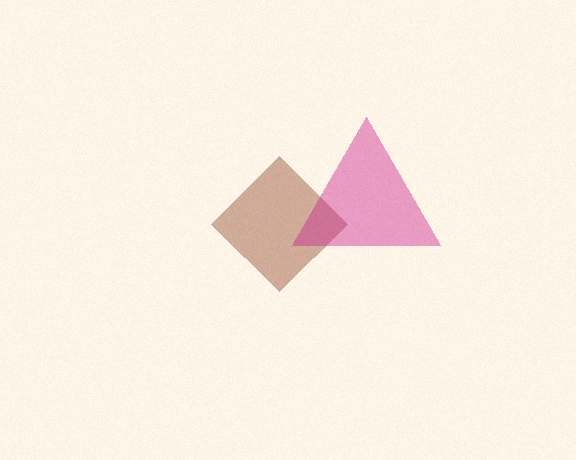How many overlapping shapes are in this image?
There are 2 overlapping shapes in the image.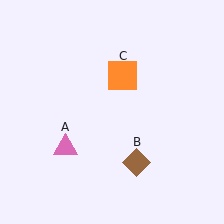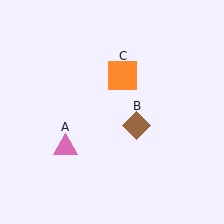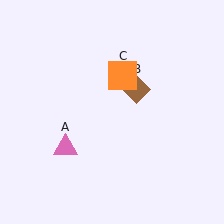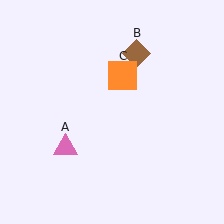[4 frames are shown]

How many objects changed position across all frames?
1 object changed position: brown diamond (object B).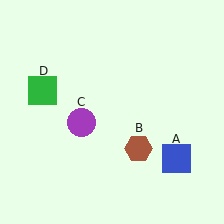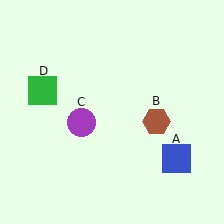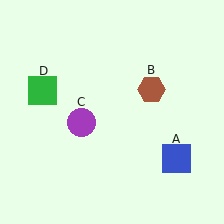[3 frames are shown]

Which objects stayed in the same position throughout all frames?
Blue square (object A) and purple circle (object C) and green square (object D) remained stationary.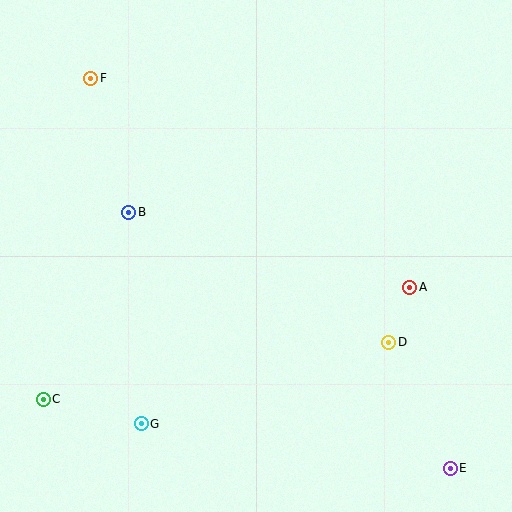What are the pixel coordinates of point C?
Point C is at (43, 399).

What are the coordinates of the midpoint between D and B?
The midpoint between D and B is at (259, 277).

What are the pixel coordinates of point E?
Point E is at (450, 468).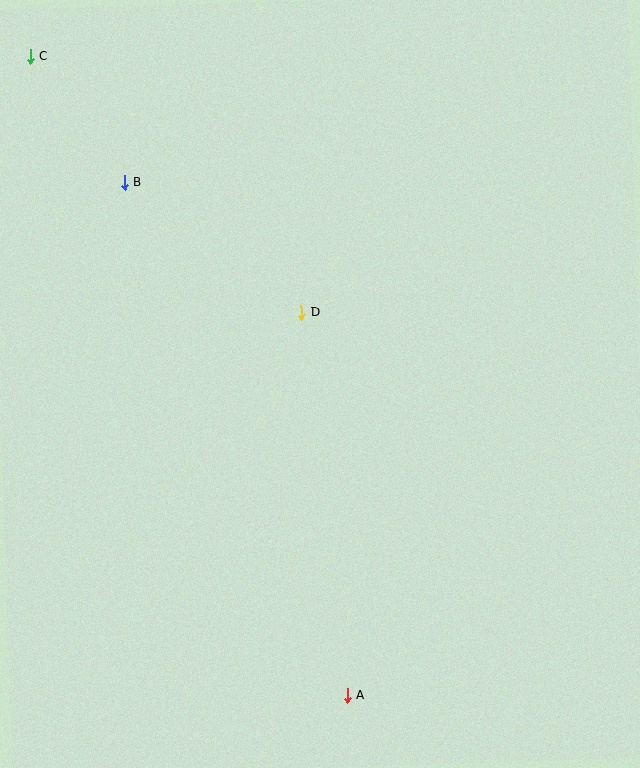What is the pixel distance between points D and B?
The distance between D and B is 219 pixels.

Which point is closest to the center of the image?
Point D at (301, 312) is closest to the center.